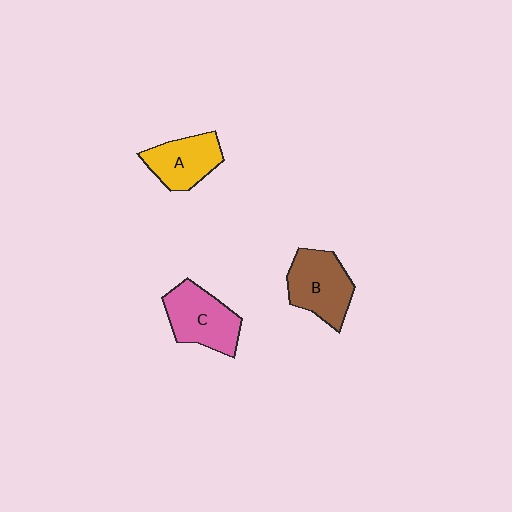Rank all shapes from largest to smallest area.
From largest to smallest: C (pink), B (brown), A (yellow).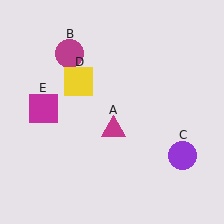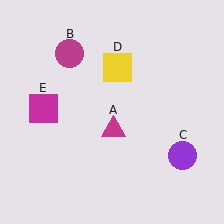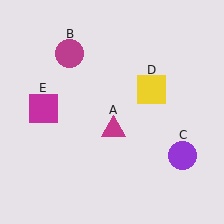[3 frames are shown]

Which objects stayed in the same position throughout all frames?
Magenta triangle (object A) and magenta circle (object B) and purple circle (object C) and magenta square (object E) remained stationary.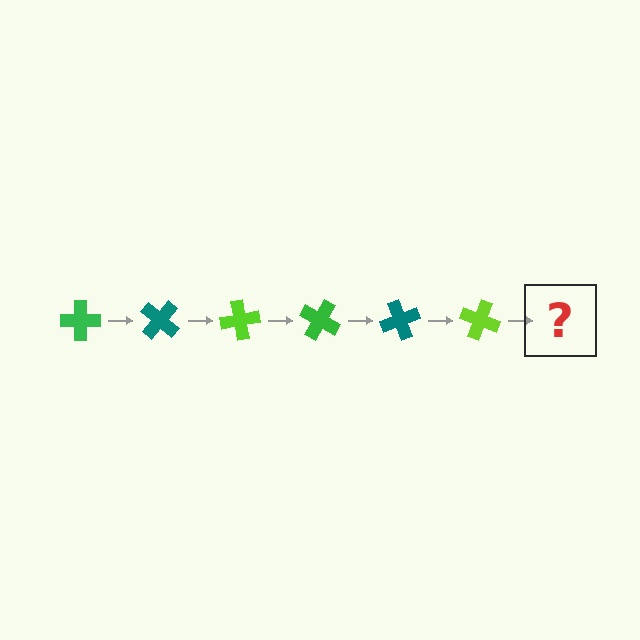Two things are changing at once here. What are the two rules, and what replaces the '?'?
The two rules are that it rotates 40 degrees each step and the color cycles through green, teal, and lime. The '?' should be a green cross, rotated 240 degrees from the start.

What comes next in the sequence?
The next element should be a green cross, rotated 240 degrees from the start.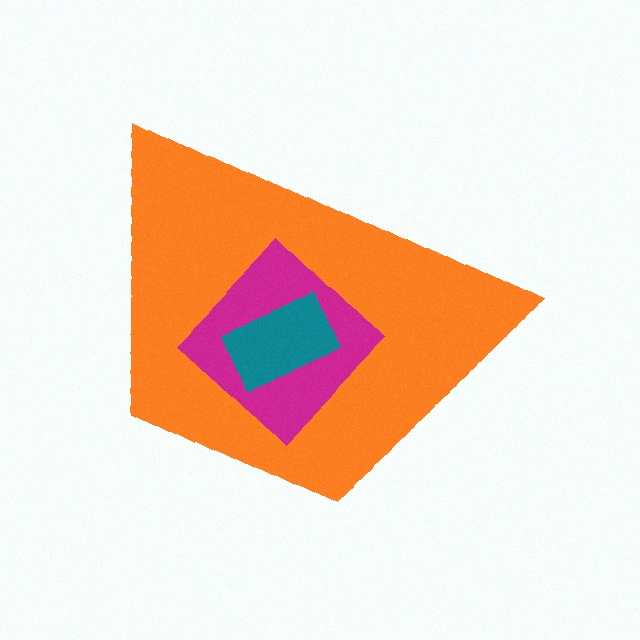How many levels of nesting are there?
3.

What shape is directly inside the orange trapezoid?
The magenta diamond.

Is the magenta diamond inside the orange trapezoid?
Yes.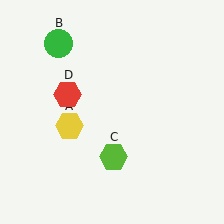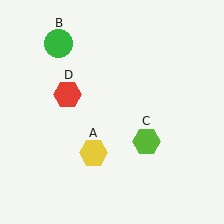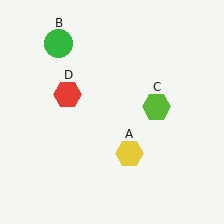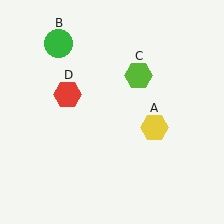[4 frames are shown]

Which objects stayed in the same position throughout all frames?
Green circle (object B) and red hexagon (object D) remained stationary.